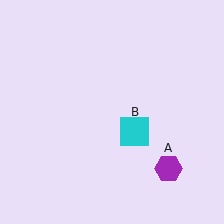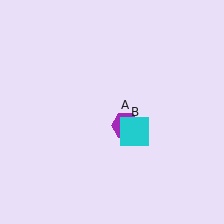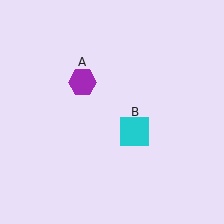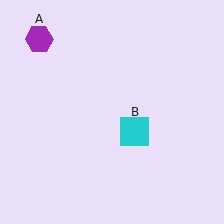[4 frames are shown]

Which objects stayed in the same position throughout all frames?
Cyan square (object B) remained stationary.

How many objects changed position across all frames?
1 object changed position: purple hexagon (object A).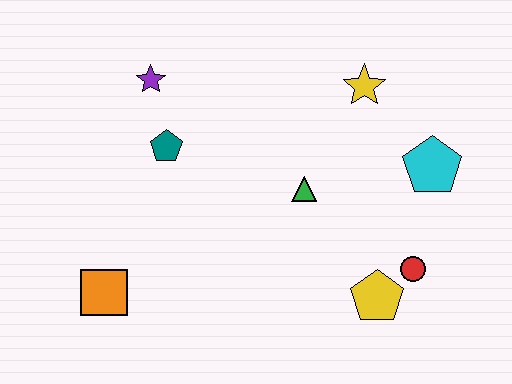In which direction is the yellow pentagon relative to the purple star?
The yellow pentagon is to the right of the purple star.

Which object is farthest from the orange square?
The cyan pentagon is farthest from the orange square.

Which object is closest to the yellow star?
The cyan pentagon is closest to the yellow star.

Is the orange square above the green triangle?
No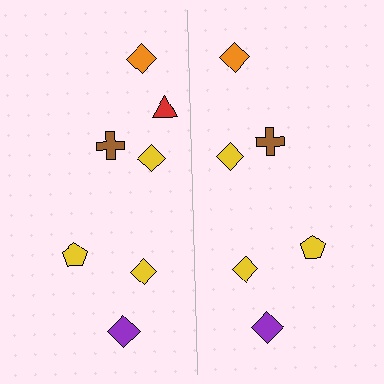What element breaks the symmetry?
A red triangle is missing from the right side.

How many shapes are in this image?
There are 13 shapes in this image.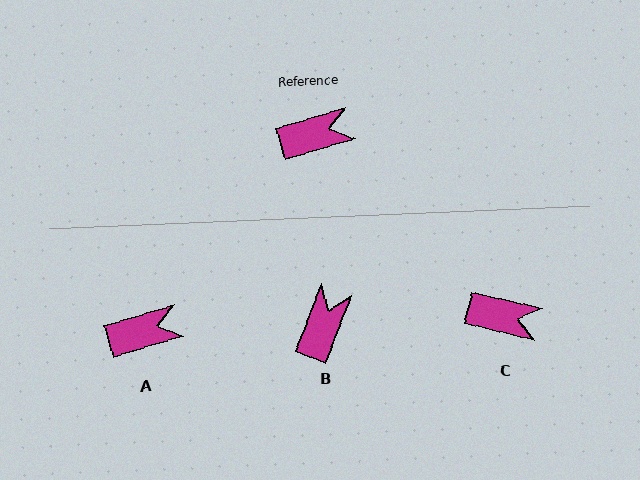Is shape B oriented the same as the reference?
No, it is off by about 52 degrees.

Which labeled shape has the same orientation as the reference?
A.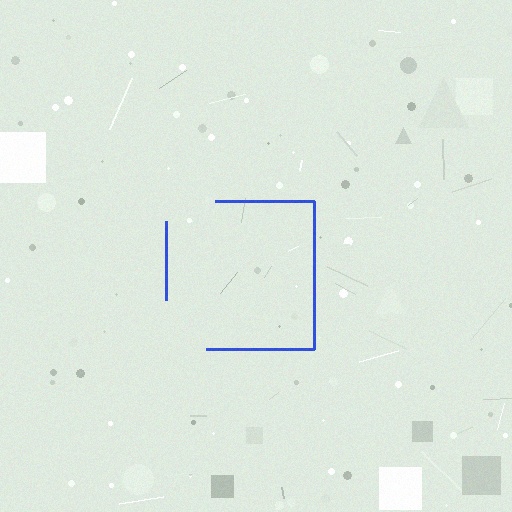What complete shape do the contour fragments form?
The contour fragments form a square.